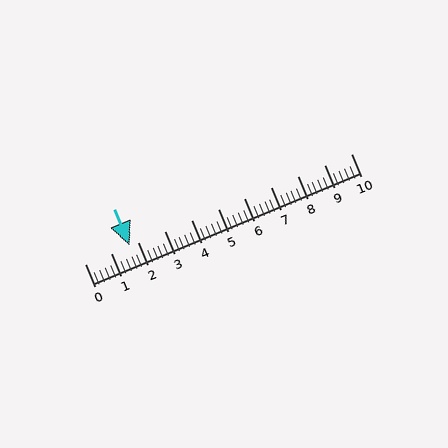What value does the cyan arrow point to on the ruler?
The cyan arrow points to approximately 1.7.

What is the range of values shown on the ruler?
The ruler shows values from 0 to 10.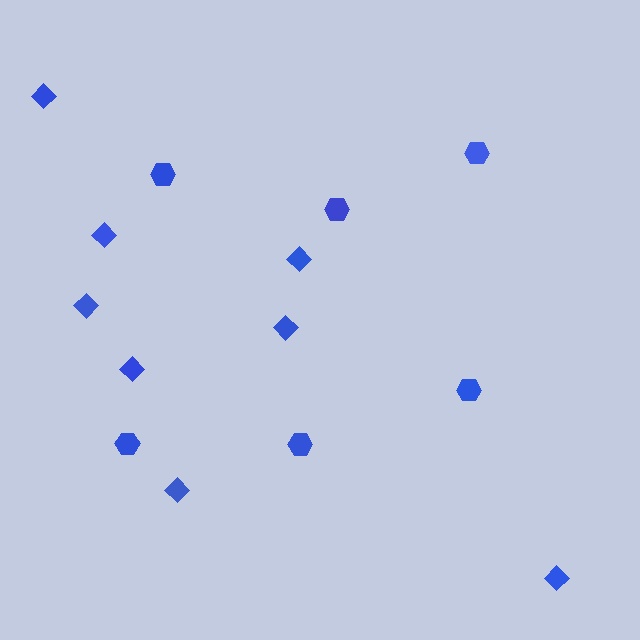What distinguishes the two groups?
There are 2 groups: one group of diamonds (8) and one group of hexagons (6).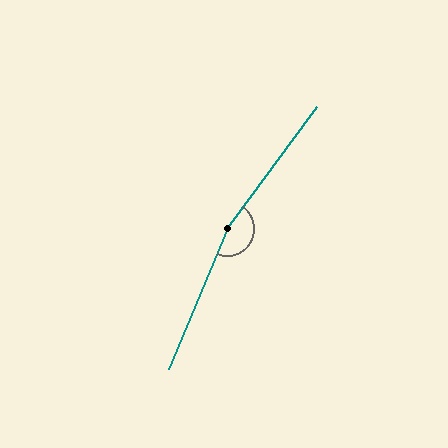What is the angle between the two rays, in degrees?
Approximately 167 degrees.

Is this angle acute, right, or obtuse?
It is obtuse.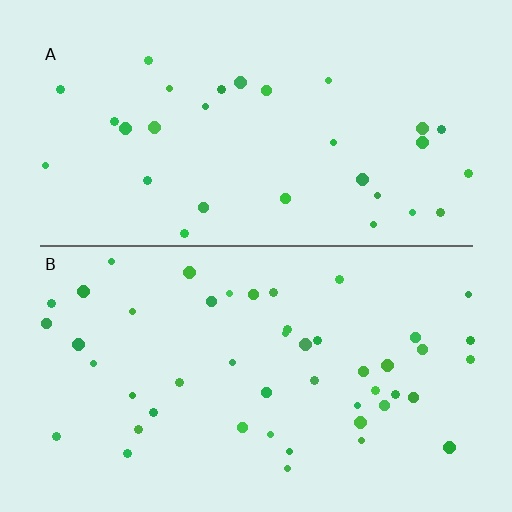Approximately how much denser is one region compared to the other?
Approximately 1.6× — region B over region A.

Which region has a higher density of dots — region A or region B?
B (the bottom).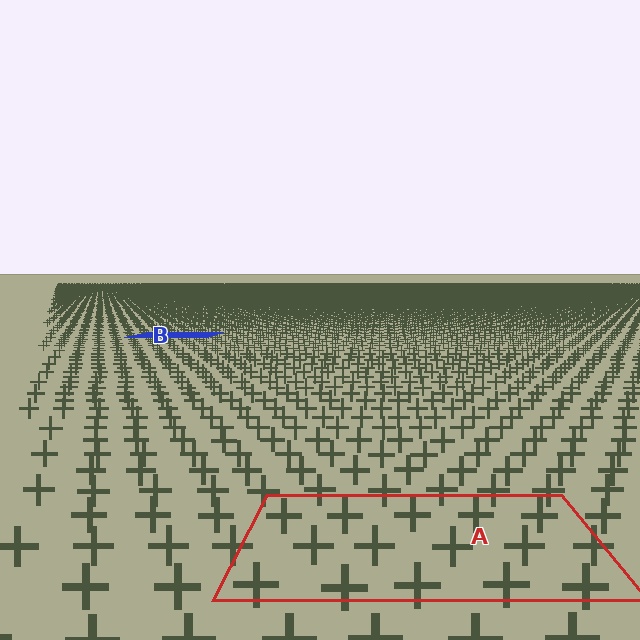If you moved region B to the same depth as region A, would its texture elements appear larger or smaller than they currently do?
They would appear larger. At a closer depth, the same texture elements are projected at a bigger on-screen size.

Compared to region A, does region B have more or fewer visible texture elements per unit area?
Region B has more texture elements per unit area — they are packed more densely because it is farther away.